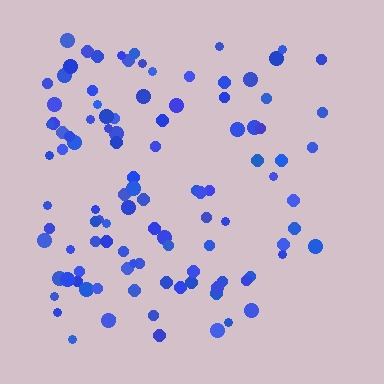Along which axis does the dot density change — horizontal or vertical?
Horizontal.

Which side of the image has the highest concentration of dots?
The left.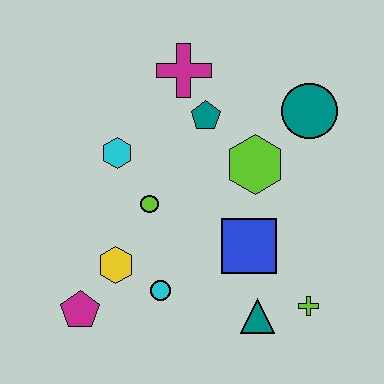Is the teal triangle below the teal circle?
Yes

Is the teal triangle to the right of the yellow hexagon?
Yes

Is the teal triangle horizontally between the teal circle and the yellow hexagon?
Yes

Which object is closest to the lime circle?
The cyan hexagon is closest to the lime circle.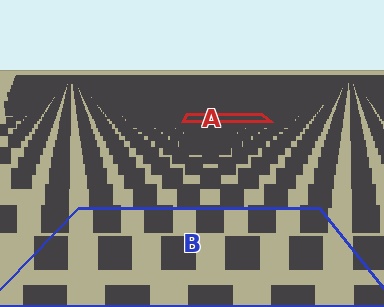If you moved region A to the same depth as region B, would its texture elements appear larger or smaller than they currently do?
They would appear larger. At a closer depth, the same texture elements are projected at a bigger on-screen size.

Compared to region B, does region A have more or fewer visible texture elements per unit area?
Region A has more texture elements per unit area — they are packed more densely because it is farther away.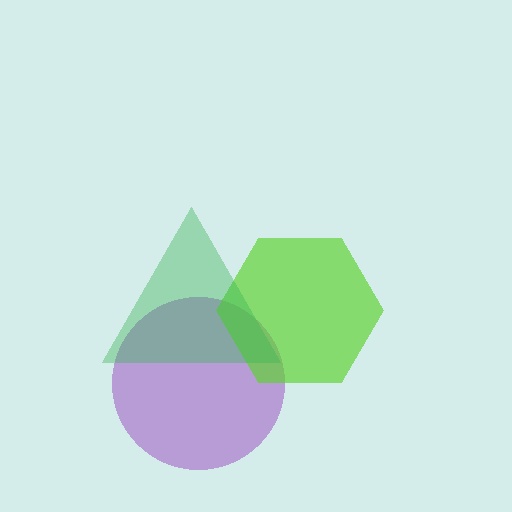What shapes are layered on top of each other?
The layered shapes are: a purple circle, a lime hexagon, a green triangle.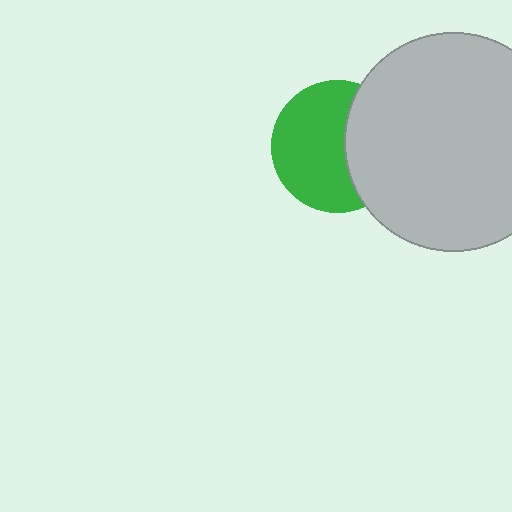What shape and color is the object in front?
The object in front is a light gray circle.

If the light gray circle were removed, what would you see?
You would see the complete green circle.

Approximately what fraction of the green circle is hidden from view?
Roughly 38% of the green circle is hidden behind the light gray circle.